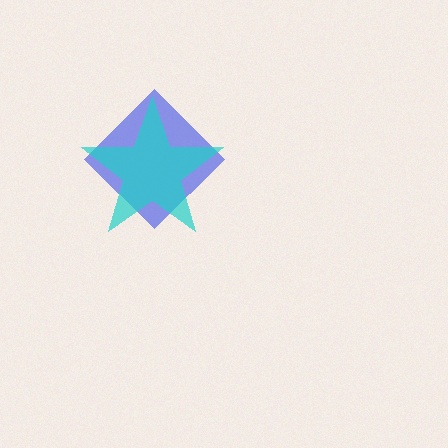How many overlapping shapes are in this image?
There are 2 overlapping shapes in the image.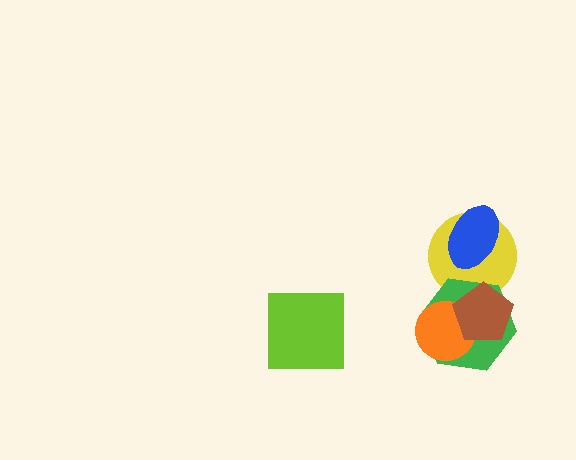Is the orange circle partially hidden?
Yes, it is partially covered by another shape.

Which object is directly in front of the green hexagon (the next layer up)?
The orange circle is directly in front of the green hexagon.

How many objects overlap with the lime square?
0 objects overlap with the lime square.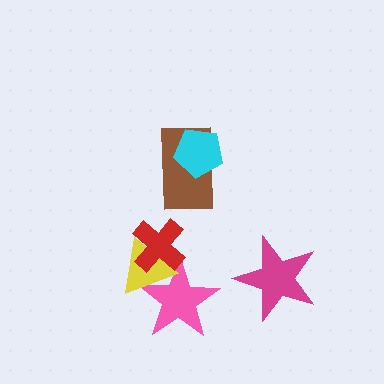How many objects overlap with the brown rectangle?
1 object overlaps with the brown rectangle.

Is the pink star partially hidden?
Yes, it is partially covered by another shape.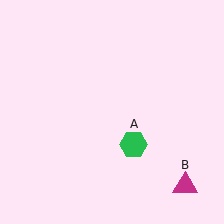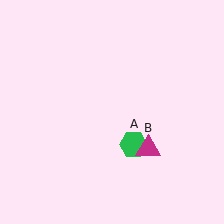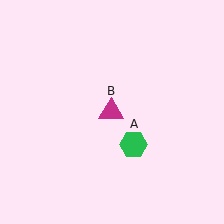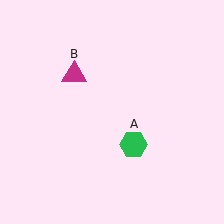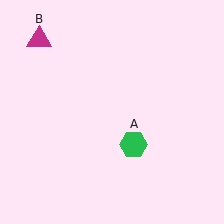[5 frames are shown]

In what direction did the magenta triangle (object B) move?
The magenta triangle (object B) moved up and to the left.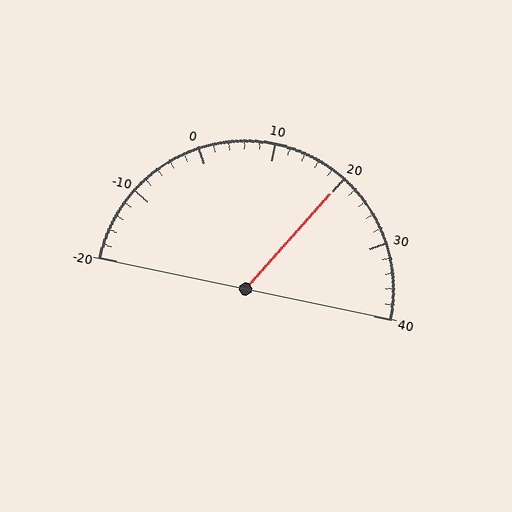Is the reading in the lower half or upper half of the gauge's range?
The reading is in the upper half of the range (-20 to 40).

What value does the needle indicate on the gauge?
The needle indicates approximately 20.